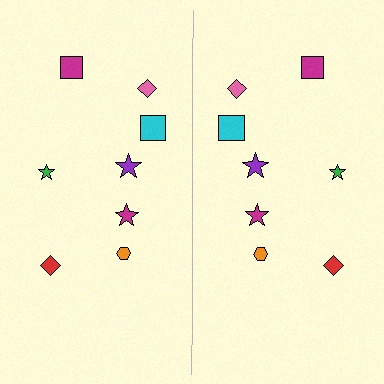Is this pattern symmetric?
Yes, this pattern has bilateral (reflection) symmetry.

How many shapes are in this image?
There are 16 shapes in this image.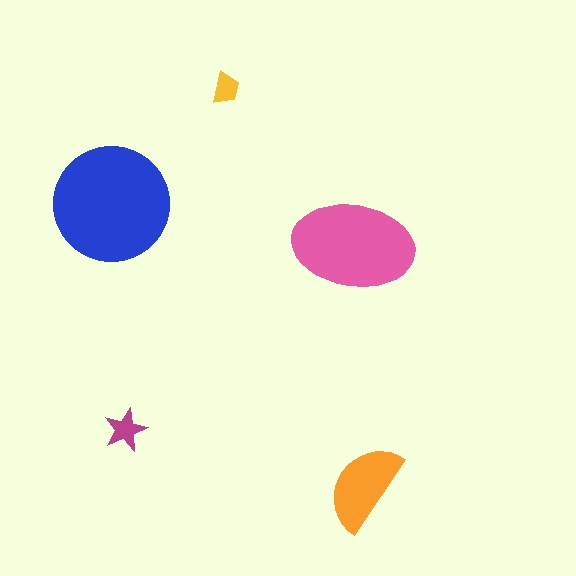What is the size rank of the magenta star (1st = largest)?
4th.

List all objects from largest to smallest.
The blue circle, the pink ellipse, the orange semicircle, the magenta star, the yellow trapezoid.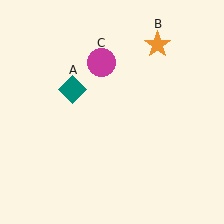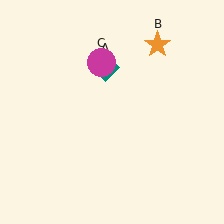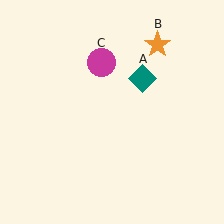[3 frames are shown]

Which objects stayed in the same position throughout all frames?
Orange star (object B) and magenta circle (object C) remained stationary.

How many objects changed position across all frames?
1 object changed position: teal diamond (object A).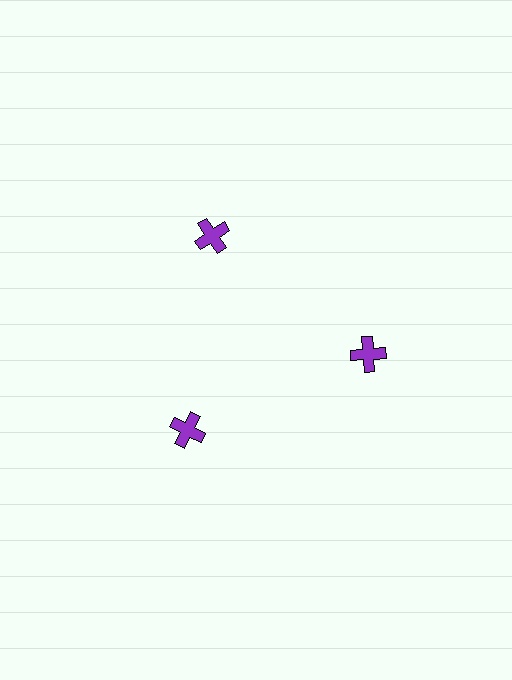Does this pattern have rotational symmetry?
Yes, this pattern has 3-fold rotational symmetry. It looks the same after rotating 120 degrees around the center.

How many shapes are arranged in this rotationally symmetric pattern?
There are 3 shapes, arranged in 3 groups of 1.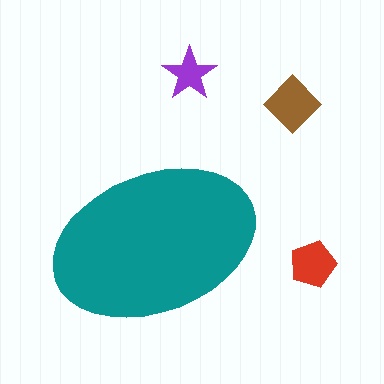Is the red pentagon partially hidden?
No, the red pentagon is fully visible.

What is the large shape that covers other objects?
A teal ellipse.